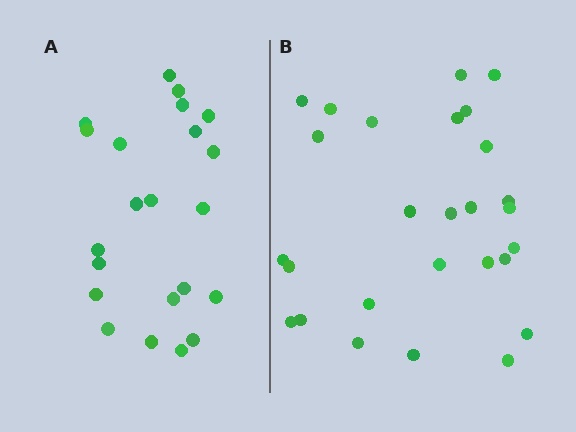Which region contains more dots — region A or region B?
Region B (the right region) has more dots.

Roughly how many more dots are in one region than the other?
Region B has about 5 more dots than region A.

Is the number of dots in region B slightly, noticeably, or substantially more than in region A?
Region B has only slightly more — the two regions are fairly close. The ratio is roughly 1.2 to 1.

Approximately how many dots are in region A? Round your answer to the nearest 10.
About 20 dots. (The exact count is 22, which rounds to 20.)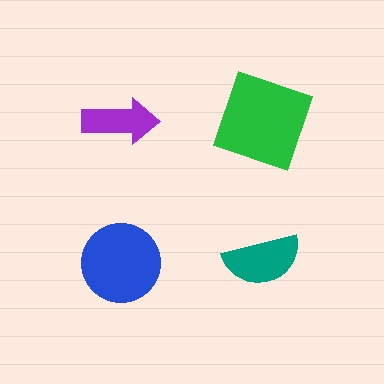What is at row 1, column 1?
A purple arrow.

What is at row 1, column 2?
A green square.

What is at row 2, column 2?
A teal semicircle.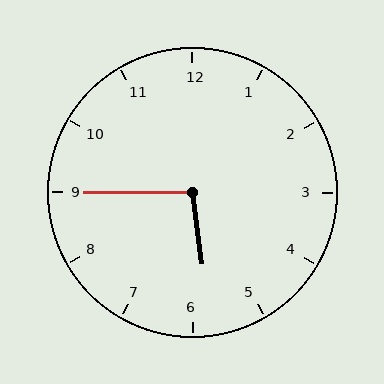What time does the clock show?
5:45.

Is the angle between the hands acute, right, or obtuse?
It is obtuse.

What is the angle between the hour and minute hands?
Approximately 98 degrees.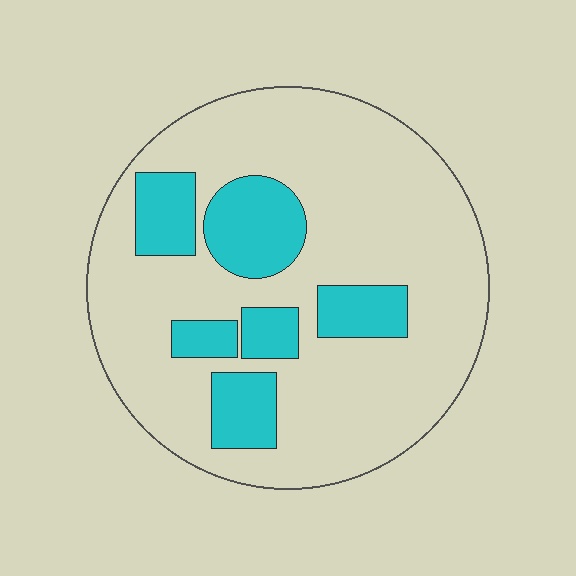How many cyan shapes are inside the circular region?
6.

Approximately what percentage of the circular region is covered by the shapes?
Approximately 25%.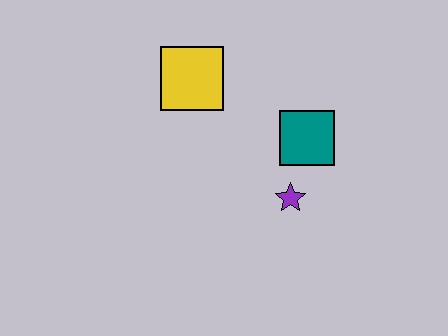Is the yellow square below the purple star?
No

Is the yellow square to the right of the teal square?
No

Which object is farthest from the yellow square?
The purple star is farthest from the yellow square.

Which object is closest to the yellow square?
The teal square is closest to the yellow square.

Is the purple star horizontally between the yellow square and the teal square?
Yes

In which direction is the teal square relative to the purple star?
The teal square is above the purple star.